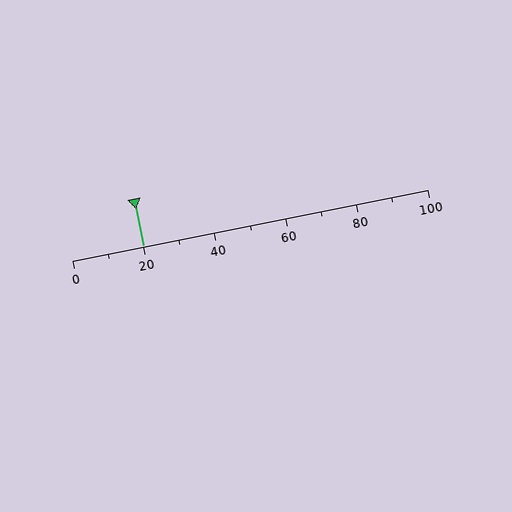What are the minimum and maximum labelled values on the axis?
The axis runs from 0 to 100.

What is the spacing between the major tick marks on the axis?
The major ticks are spaced 20 apart.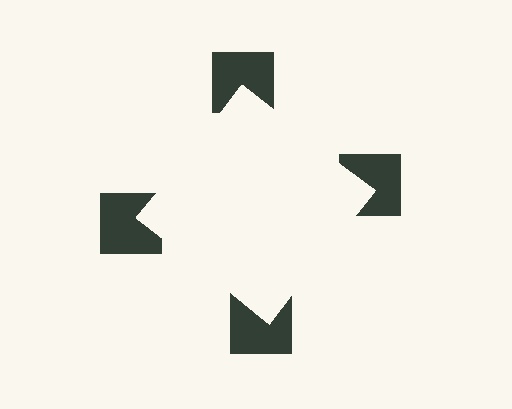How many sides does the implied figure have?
4 sides.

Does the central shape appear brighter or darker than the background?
It typically appears slightly brighter than the background, even though no actual brightness change is drawn.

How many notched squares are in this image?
There are 4 — one at each vertex of the illusory square.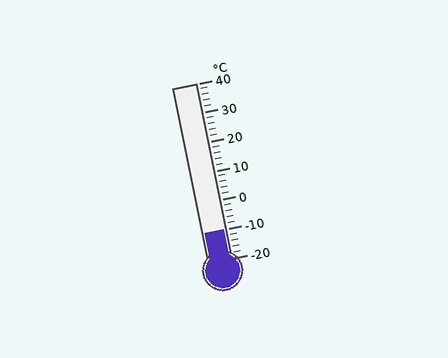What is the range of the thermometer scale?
The thermometer scale ranges from -20°C to 40°C.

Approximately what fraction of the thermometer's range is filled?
The thermometer is filled to approximately 15% of its range.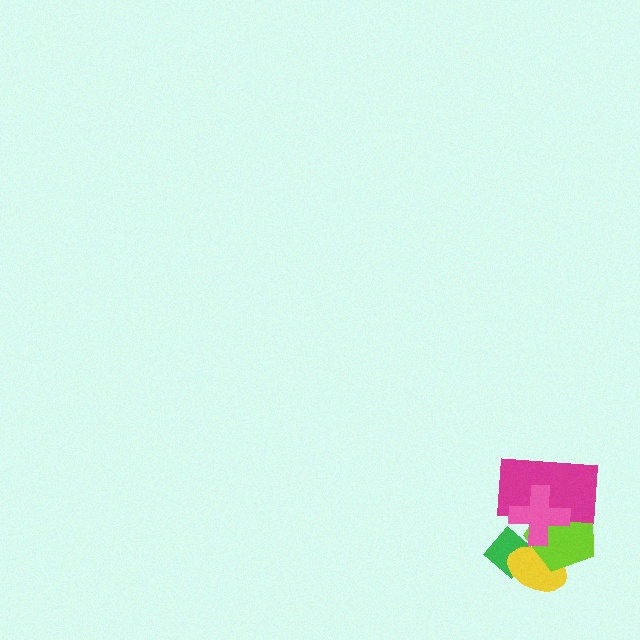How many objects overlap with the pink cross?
4 objects overlap with the pink cross.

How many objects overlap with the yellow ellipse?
3 objects overlap with the yellow ellipse.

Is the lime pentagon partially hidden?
Yes, it is partially covered by another shape.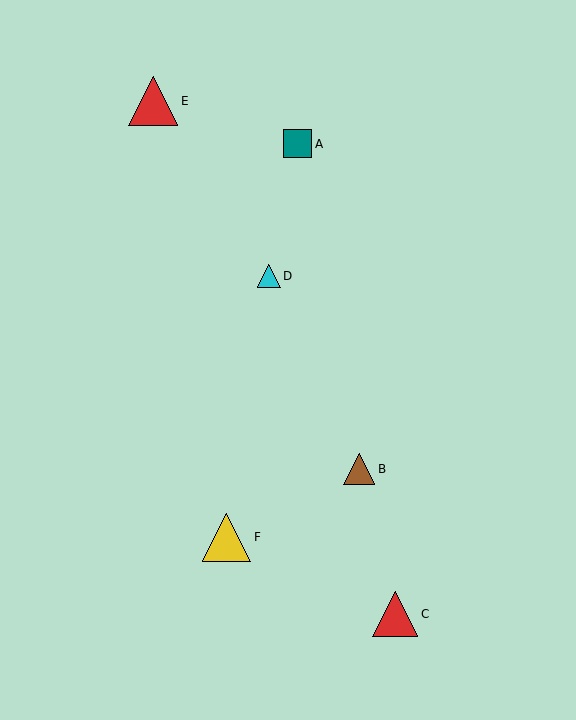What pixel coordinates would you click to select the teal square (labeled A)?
Click at (297, 144) to select the teal square A.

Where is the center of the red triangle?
The center of the red triangle is at (153, 101).